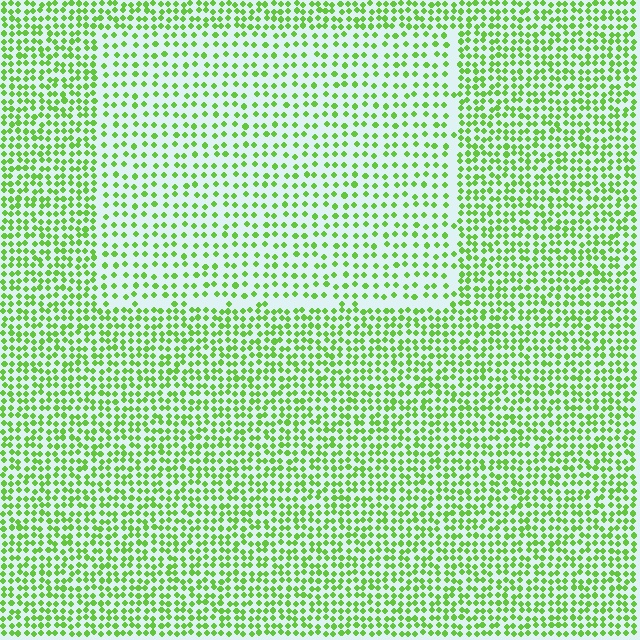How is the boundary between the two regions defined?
The boundary is defined by a change in element density (approximately 1.8x ratio). All elements are the same color, size, and shape.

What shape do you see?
I see a rectangle.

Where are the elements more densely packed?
The elements are more densely packed outside the rectangle boundary.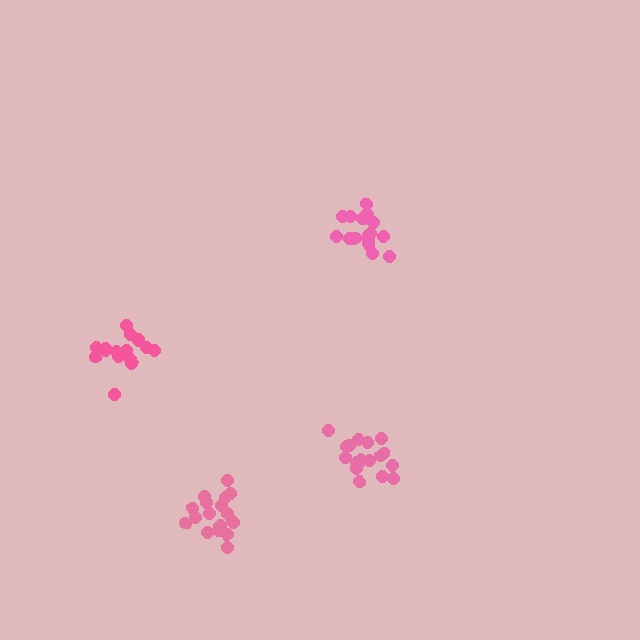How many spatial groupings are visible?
There are 4 spatial groupings.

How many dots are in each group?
Group 1: 17 dots, Group 2: 16 dots, Group 3: 18 dots, Group 4: 19 dots (70 total).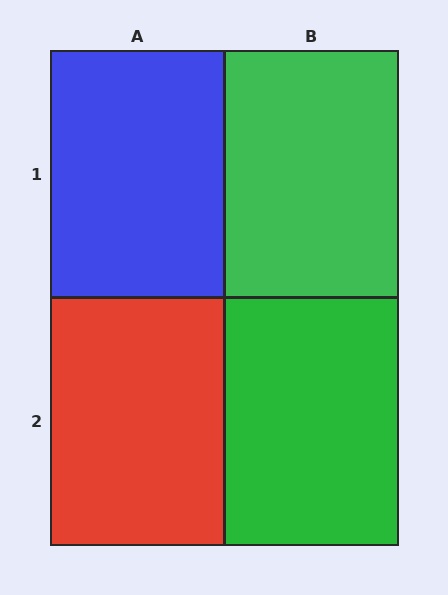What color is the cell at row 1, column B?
Green.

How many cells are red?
1 cell is red.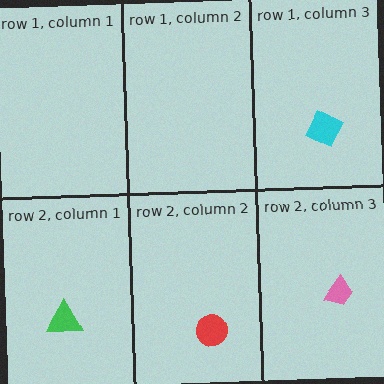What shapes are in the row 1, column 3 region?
The cyan diamond.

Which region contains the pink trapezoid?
The row 2, column 3 region.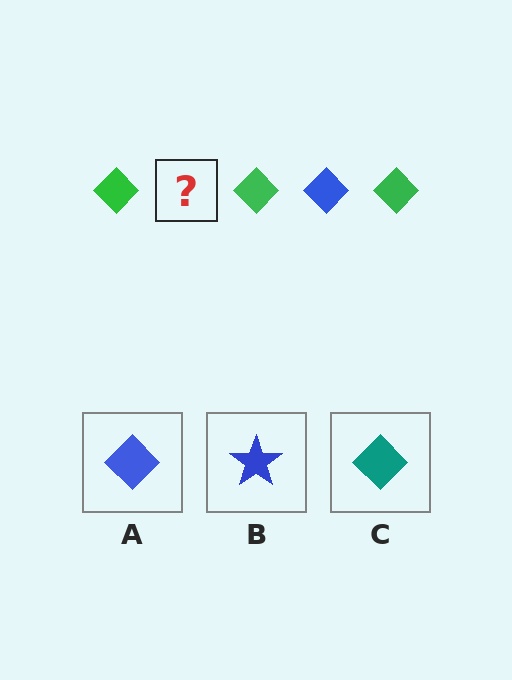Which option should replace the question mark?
Option A.